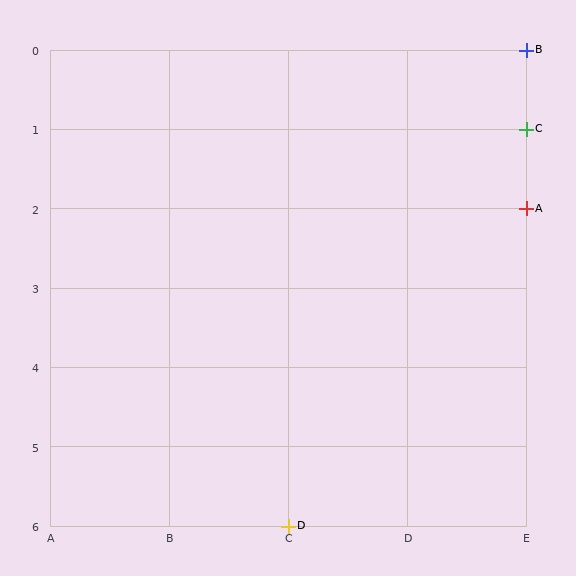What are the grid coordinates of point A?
Point A is at grid coordinates (E, 2).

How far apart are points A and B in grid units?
Points A and B are 2 rows apart.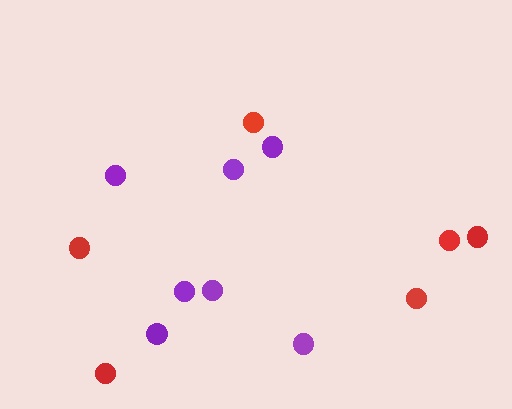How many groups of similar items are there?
There are 2 groups: one group of purple circles (7) and one group of red circles (6).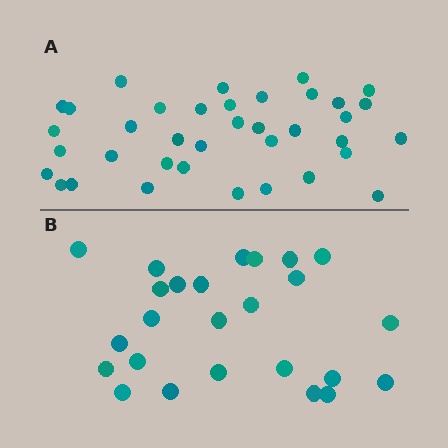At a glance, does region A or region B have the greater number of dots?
Region A (the top region) has more dots.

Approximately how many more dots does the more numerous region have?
Region A has roughly 12 or so more dots than region B.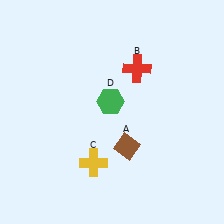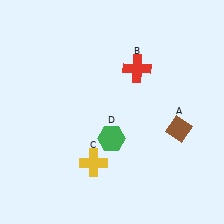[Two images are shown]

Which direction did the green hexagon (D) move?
The green hexagon (D) moved down.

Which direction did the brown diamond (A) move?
The brown diamond (A) moved right.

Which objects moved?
The objects that moved are: the brown diamond (A), the green hexagon (D).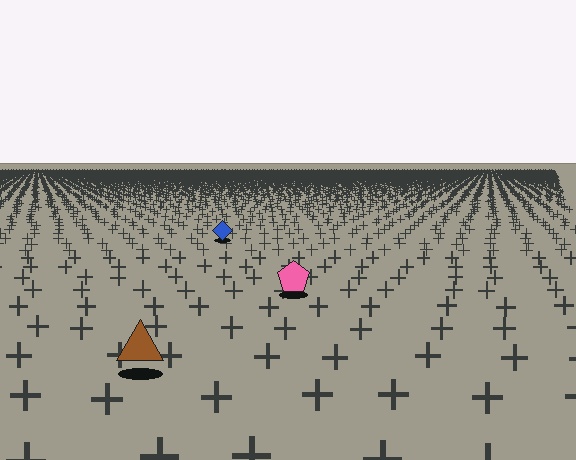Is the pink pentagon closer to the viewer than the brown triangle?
No. The brown triangle is closer — you can tell from the texture gradient: the ground texture is coarser near it.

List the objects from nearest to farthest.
From nearest to farthest: the brown triangle, the pink pentagon, the blue diamond.